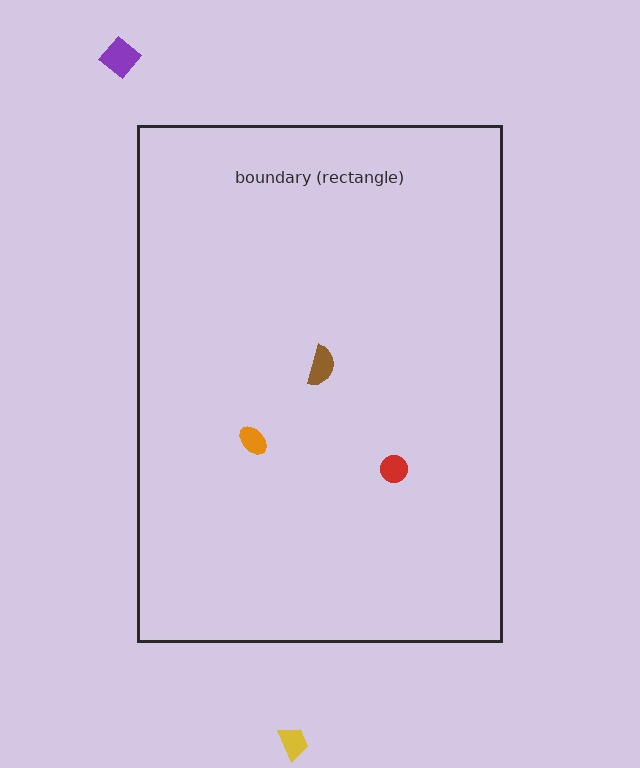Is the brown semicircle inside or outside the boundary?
Inside.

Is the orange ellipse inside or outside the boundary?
Inside.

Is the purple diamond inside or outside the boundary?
Outside.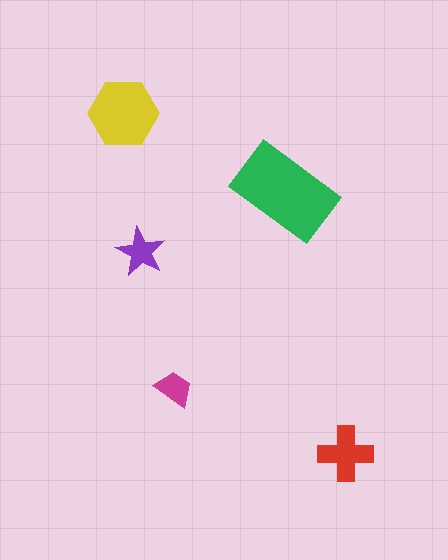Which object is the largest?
The green rectangle.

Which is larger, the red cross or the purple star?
The red cross.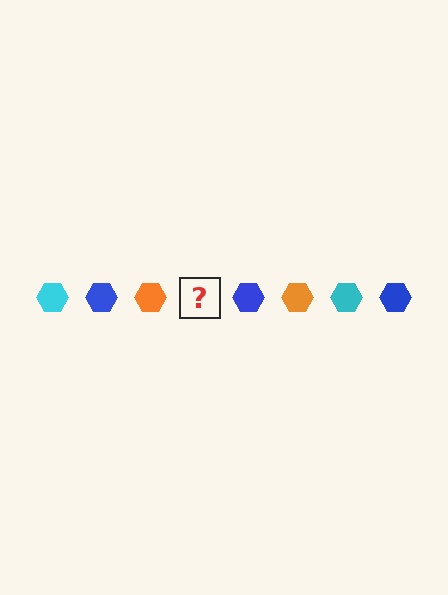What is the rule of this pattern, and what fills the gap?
The rule is that the pattern cycles through cyan, blue, orange hexagons. The gap should be filled with a cyan hexagon.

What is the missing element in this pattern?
The missing element is a cyan hexagon.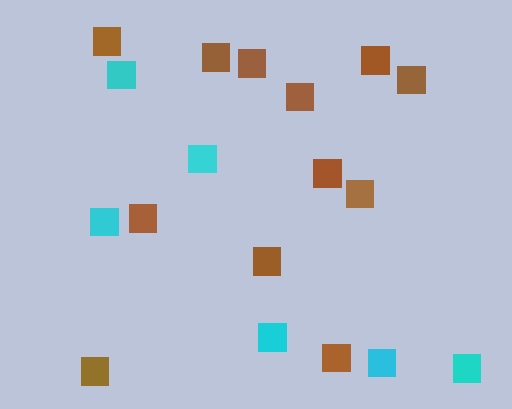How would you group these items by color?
There are 2 groups: one group of cyan squares (6) and one group of brown squares (12).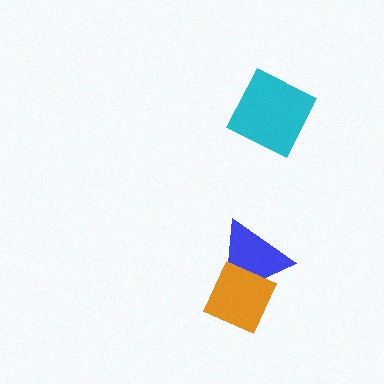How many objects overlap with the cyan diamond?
0 objects overlap with the cyan diamond.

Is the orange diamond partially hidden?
No, no other shape covers it.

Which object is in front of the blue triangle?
The orange diamond is in front of the blue triangle.